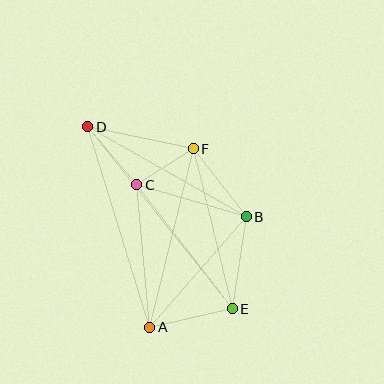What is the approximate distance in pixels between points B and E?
The distance between B and E is approximately 93 pixels.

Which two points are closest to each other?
Points C and F are closest to each other.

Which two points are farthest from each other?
Points D and E are farthest from each other.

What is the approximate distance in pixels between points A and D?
The distance between A and D is approximately 210 pixels.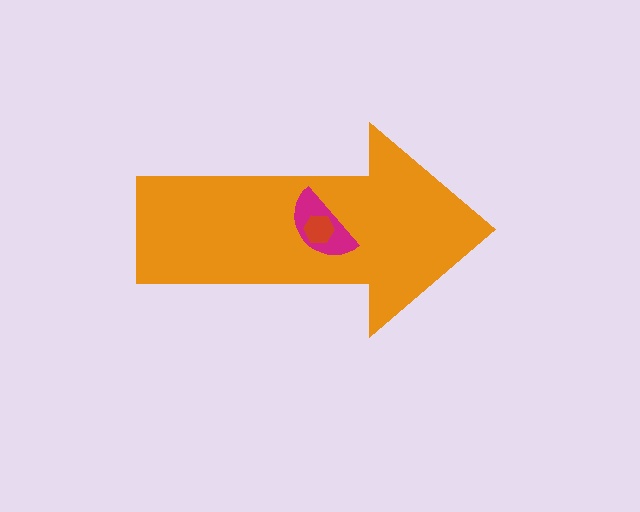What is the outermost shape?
The orange arrow.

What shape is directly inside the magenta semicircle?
The red hexagon.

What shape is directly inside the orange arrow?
The magenta semicircle.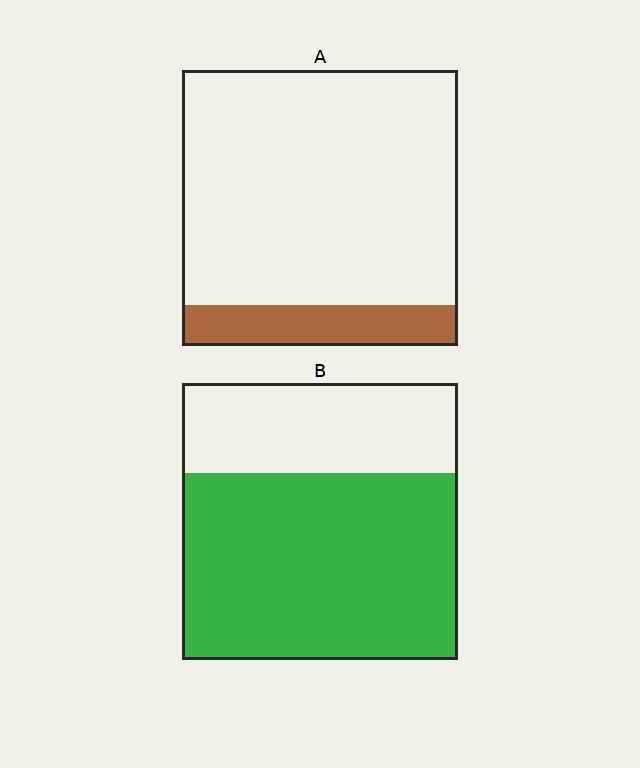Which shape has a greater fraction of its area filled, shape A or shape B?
Shape B.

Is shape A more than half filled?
No.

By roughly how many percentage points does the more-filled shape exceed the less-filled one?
By roughly 55 percentage points (B over A).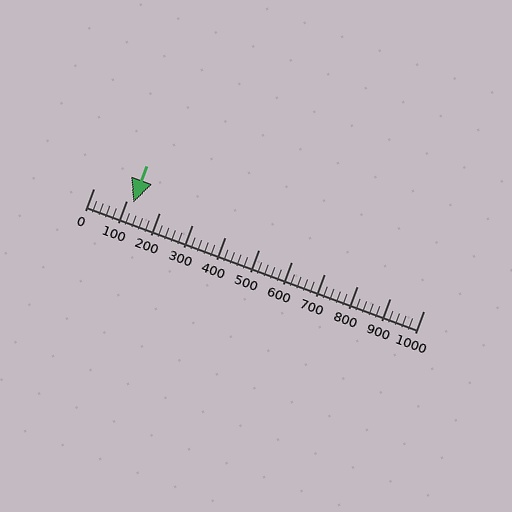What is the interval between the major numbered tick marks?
The major tick marks are spaced 100 units apart.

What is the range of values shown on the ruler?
The ruler shows values from 0 to 1000.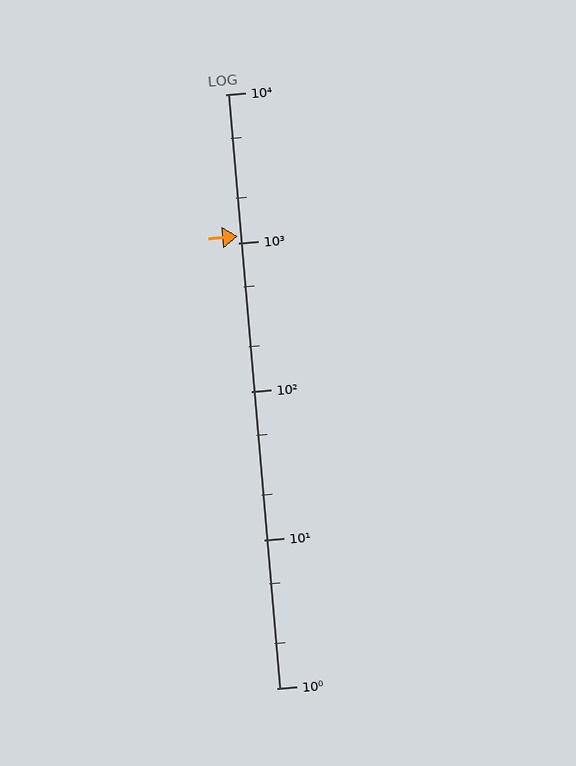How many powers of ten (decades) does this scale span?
The scale spans 4 decades, from 1 to 10000.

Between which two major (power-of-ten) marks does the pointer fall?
The pointer is between 1000 and 10000.